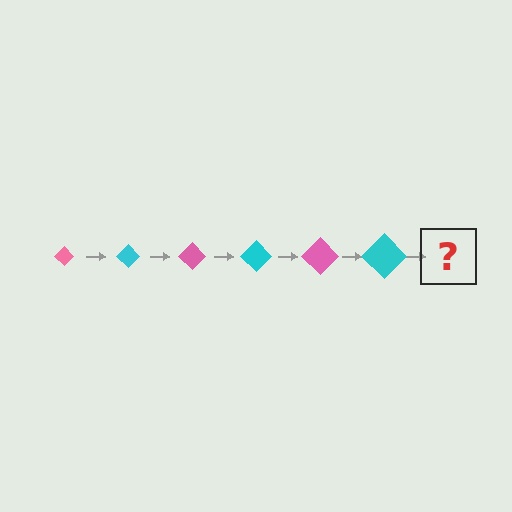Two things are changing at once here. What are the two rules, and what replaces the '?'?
The two rules are that the diamond grows larger each step and the color cycles through pink and cyan. The '?' should be a pink diamond, larger than the previous one.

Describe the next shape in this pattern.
It should be a pink diamond, larger than the previous one.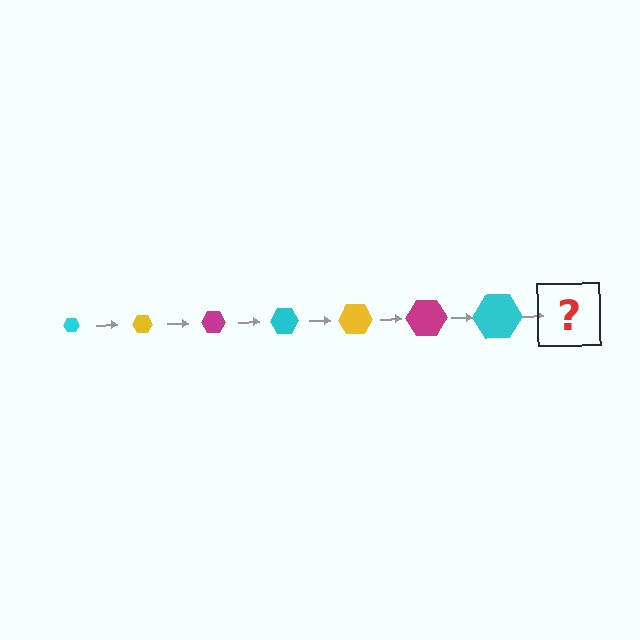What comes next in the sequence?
The next element should be a yellow hexagon, larger than the previous one.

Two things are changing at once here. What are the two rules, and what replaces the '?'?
The two rules are that the hexagon grows larger each step and the color cycles through cyan, yellow, and magenta. The '?' should be a yellow hexagon, larger than the previous one.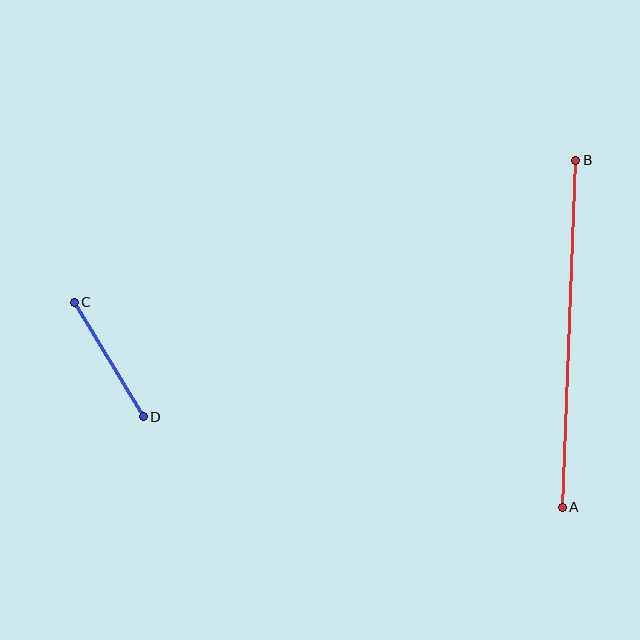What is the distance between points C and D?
The distance is approximately 134 pixels.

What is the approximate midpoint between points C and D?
The midpoint is at approximately (109, 359) pixels.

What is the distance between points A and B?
The distance is approximately 347 pixels.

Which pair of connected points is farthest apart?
Points A and B are farthest apart.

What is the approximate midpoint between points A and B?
The midpoint is at approximately (569, 334) pixels.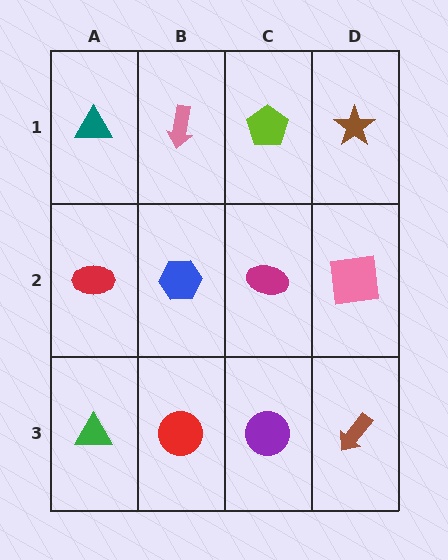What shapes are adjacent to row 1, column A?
A red ellipse (row 2, column A), a pink arrow (row 1, column B).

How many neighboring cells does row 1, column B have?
3.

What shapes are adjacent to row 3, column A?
A red ellipse (row 2, column A), a red circle (row 3, column B).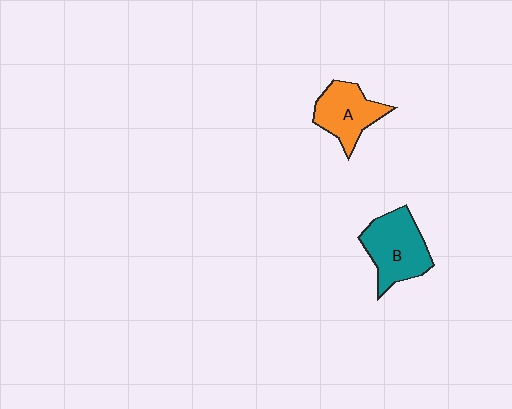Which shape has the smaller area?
Shape A (orange).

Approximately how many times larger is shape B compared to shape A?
Approximately 1.2 times.